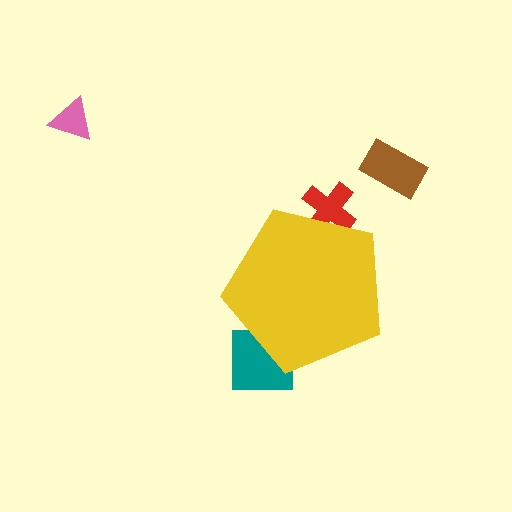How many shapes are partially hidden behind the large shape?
2 shapes are partially hidden.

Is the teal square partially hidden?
Yes, the teal square is partially hidden behind the yellow pentagon.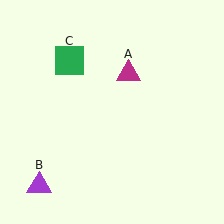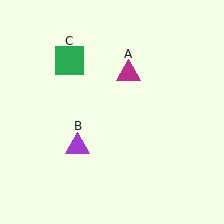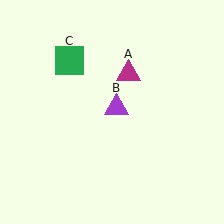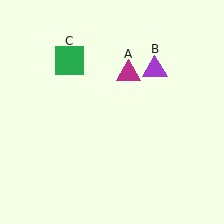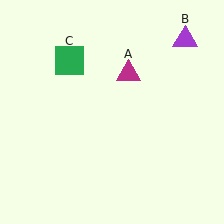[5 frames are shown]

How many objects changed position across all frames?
1 object changed position: purple triangle (object B).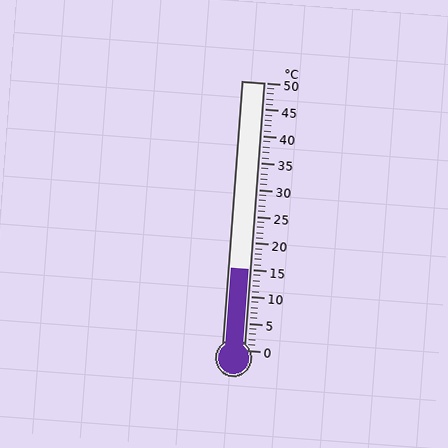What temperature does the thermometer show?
The thermometer shows approximately 15°C.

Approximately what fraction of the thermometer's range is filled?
The thermometer is filled to approximately 30% of its range.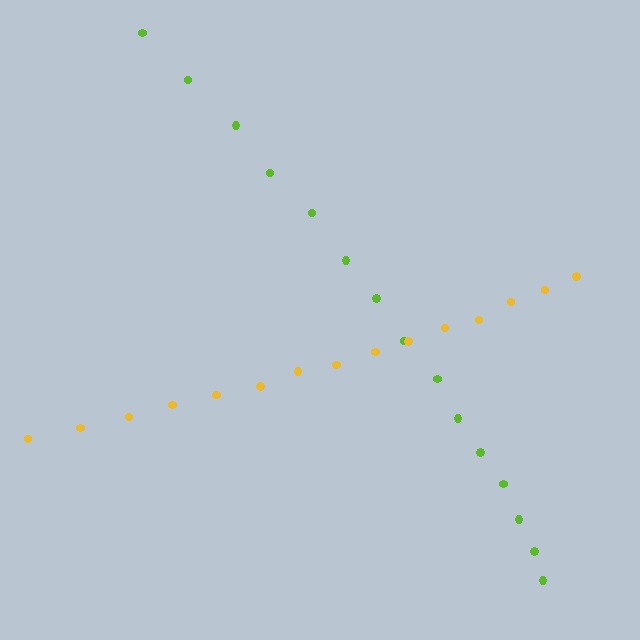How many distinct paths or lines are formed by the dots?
There are 2 distinct paths.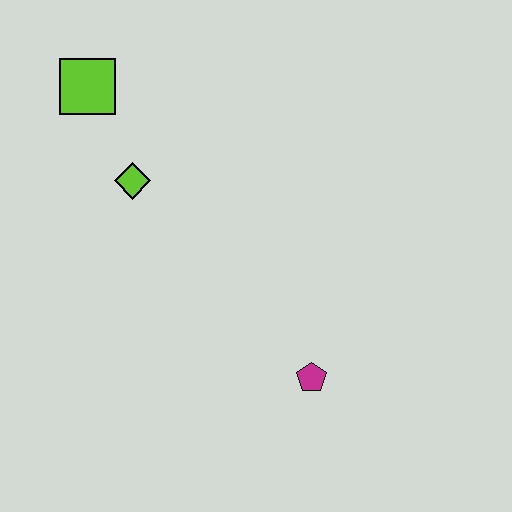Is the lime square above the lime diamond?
Yes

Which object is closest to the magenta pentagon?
The lime diamond is closest to the magenta pentagon.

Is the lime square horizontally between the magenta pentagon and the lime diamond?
No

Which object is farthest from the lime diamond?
The magenta pentagon is farthest from the lime diamond.